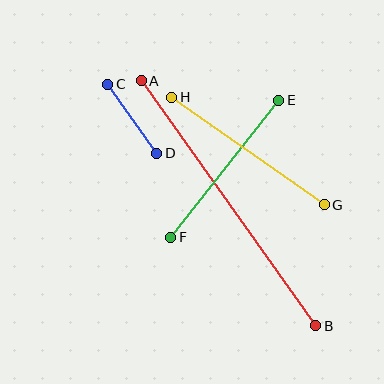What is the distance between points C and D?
The distance is approximately 85 pixels.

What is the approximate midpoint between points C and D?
The midpoint is at approximately (132, 119) pixels.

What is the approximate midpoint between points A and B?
The midpoint is at approximately (228, 203) pixels.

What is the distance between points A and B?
The distance is approximately 301 pixels.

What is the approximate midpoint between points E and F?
The midpoint is at approximately (225, 169) pixels.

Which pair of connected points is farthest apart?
Points A and B are farthest apart.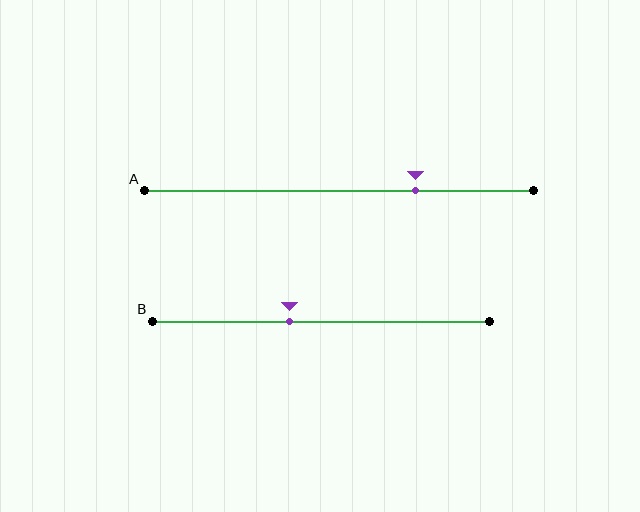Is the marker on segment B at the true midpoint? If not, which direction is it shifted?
No, the marker on segment B is shifted to the left by about 9% of the segment length.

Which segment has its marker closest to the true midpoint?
Segment B has its marker closest to the true midpoint.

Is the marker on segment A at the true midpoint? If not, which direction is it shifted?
No, the marker on segment A is shifted to the right by about 20% of the segment length.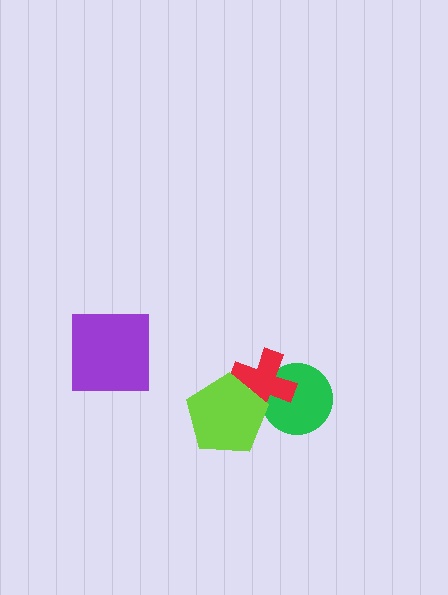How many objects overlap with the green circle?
1 object overlaps with the green circle.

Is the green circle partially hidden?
Yes, it is partially covered by another shape.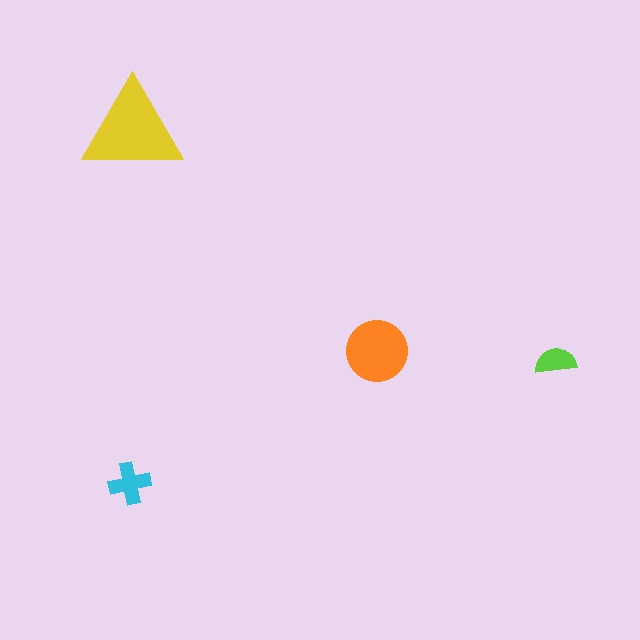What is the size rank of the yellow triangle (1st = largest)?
1st.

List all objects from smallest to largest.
The lime semicircle, the cyan cross, the orange circle, the yellow triangle.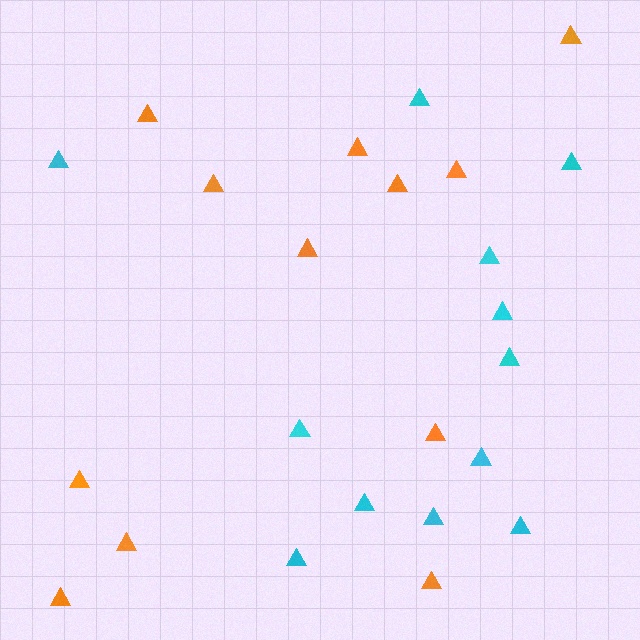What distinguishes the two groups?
There are 2 groups: one group of cyan triangles (12) and one group of orange triangles (12).